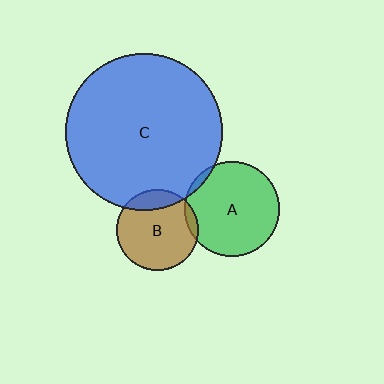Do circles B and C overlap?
Yes.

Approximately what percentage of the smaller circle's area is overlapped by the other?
Approximately 15%.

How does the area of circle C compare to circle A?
Approximately 2.7 times.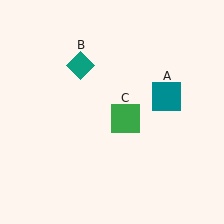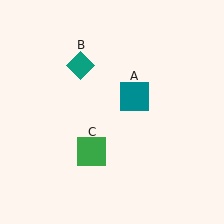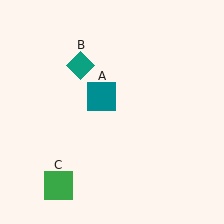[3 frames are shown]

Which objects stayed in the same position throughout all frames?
Teal diamond (object B) remained stationary.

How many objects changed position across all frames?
2 objects changed position: teal square (object A), green square (object C).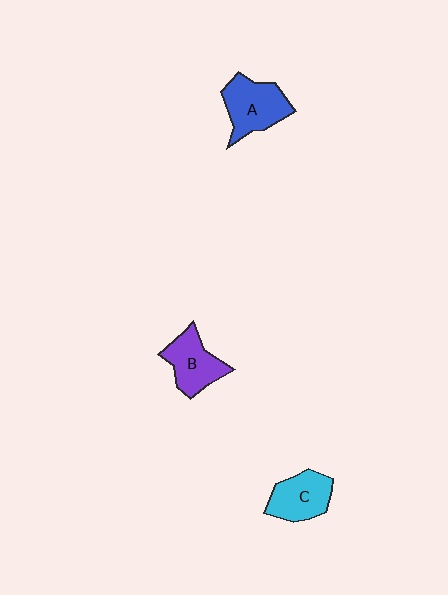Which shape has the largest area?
Shape A (blue).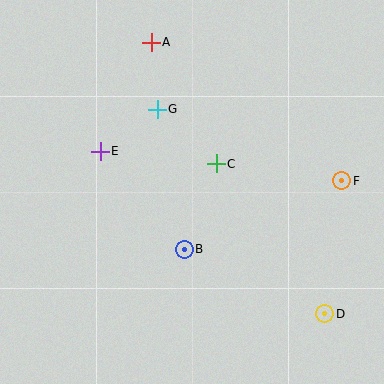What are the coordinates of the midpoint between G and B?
The midpoint between G and B is at (171, 179).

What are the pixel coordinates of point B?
Point B is at (184, 249).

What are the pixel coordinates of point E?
Point E is at (100, 151).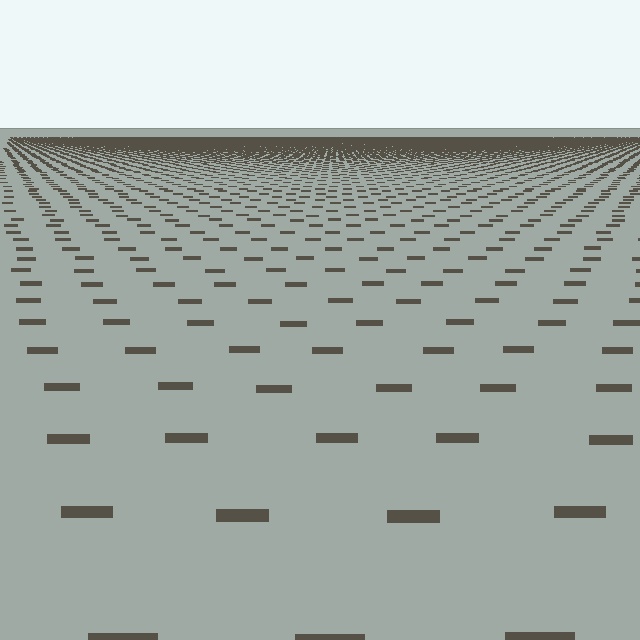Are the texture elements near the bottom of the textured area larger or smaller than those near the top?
Larger. Near the bottom, elements are closer to the viewer and appear at a bigger on-screen size.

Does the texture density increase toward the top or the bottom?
Density increases toward the top.